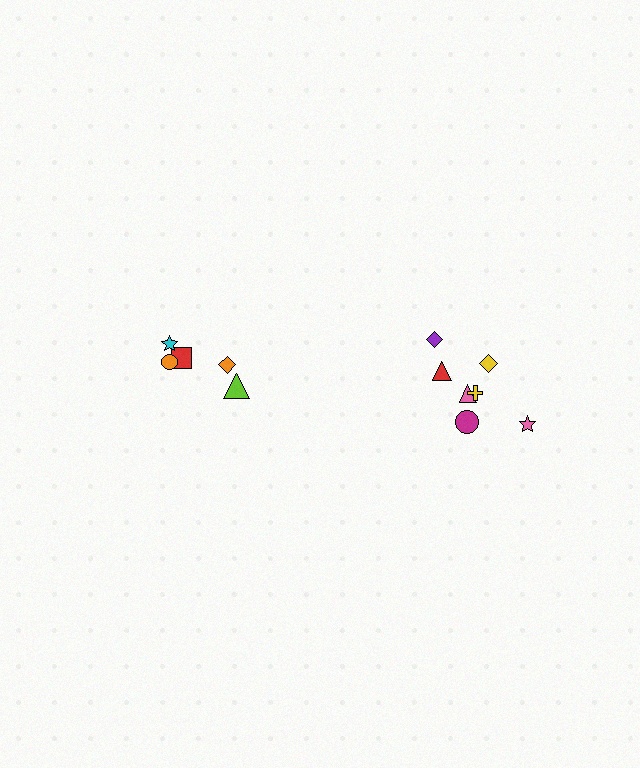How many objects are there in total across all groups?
There are 12 objects.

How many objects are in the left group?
There are 5 objects.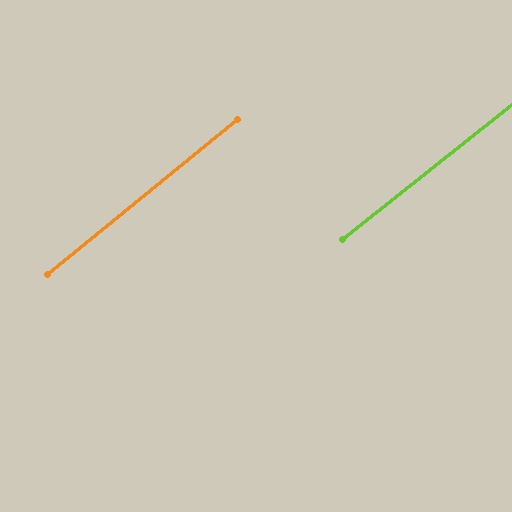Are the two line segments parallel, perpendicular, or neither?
Parallel — their directions differ by only 0.6°.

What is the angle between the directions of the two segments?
Approximately 1 degree.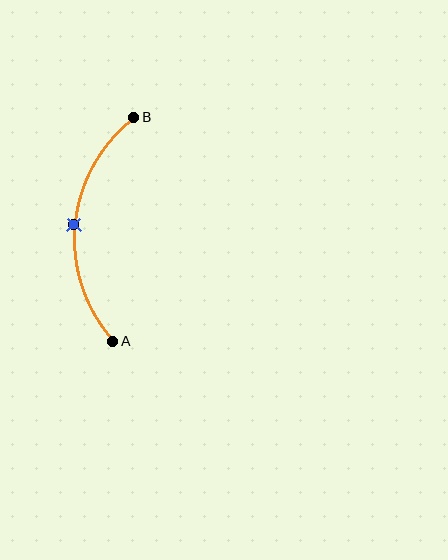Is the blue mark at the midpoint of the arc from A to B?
Yes. The blue mark lies on the arc at equal arc-length from both A and B — it is the arc midpoint.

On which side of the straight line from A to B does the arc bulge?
The arc bulges to the left of the straight line connecting A and B.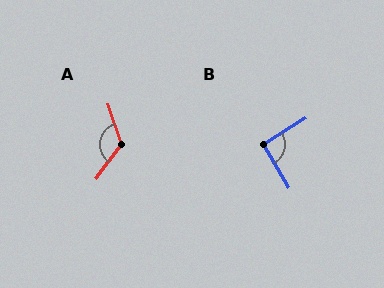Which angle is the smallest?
B, at approximately 91 degrees.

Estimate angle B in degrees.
Approximately 91 degrees.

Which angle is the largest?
A, at approximately 125 degrees.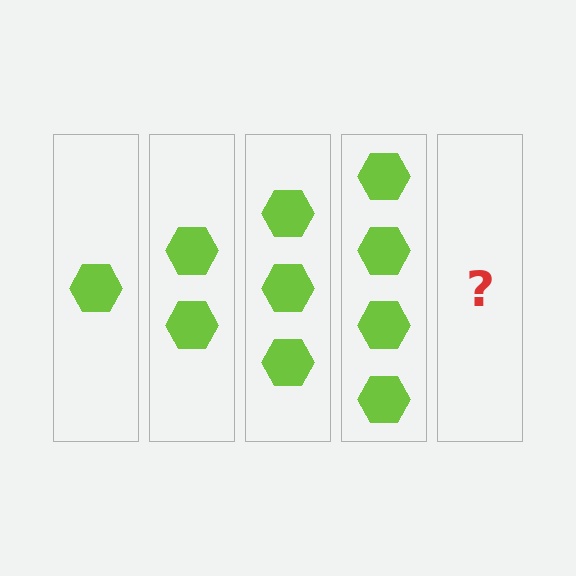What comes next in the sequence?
The next element should be 5 hexagons.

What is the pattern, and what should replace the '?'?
The pattern is that each step adds one more hexagon. The '?' should be 5 hexagons.